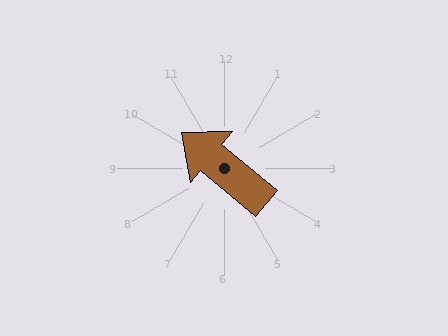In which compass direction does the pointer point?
Northwest.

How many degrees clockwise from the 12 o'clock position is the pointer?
Approximately 310 degrees.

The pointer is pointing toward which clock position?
Roughly 10 o'clock.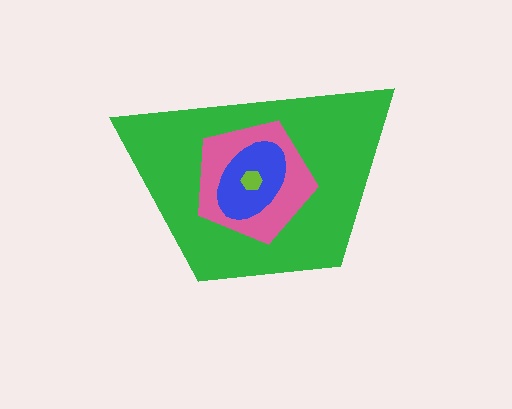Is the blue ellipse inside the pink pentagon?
Yes.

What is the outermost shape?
The green trapezoid.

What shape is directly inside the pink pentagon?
The blue ellipse.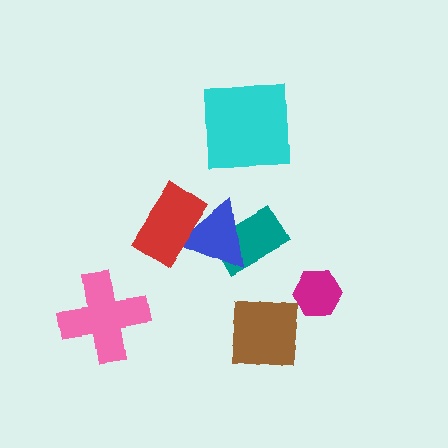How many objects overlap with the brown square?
0 objects overlap with the brown square.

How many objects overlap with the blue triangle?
2 objects overlap with the blue triangle.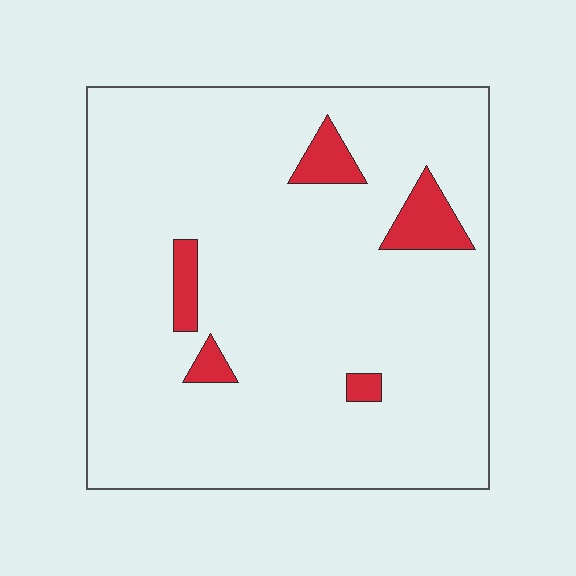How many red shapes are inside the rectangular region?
5.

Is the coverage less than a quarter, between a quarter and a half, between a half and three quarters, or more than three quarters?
Less than a quarter.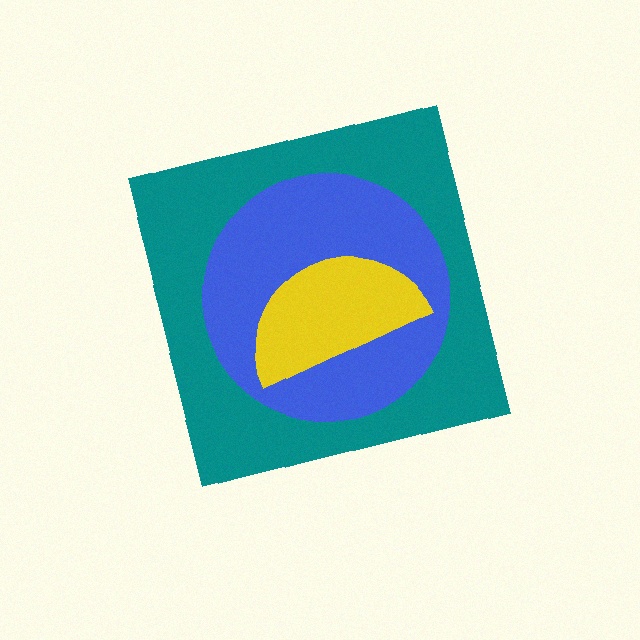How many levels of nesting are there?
3.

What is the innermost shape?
The yellow semicircle.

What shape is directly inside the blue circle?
The yellow semicircle.